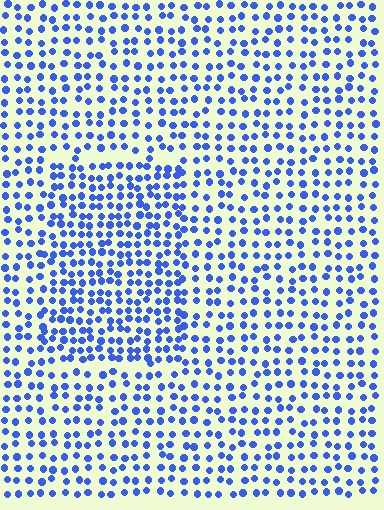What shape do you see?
I see a rectangle.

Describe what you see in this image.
The image contains small blue elements arranged at two different densities. A rectangle-shaped region is visible where the elements are more densely packed than the surrounding area.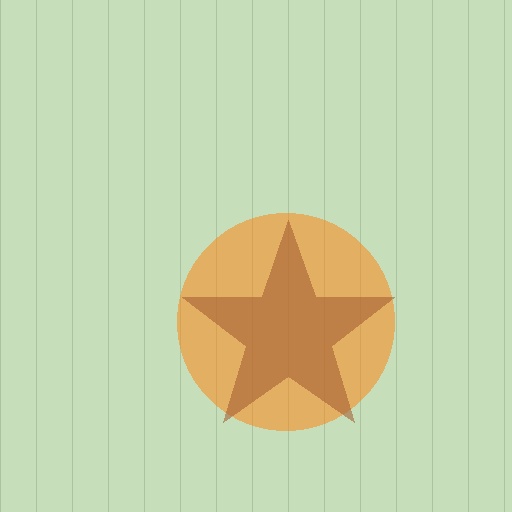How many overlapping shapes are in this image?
There are 2 overlapping shapes in the image.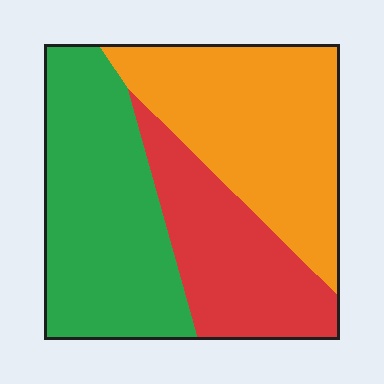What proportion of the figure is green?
Green takes up about three eighths (3/8) of the figure.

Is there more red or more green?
Green.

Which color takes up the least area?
Red, at roughly 25%.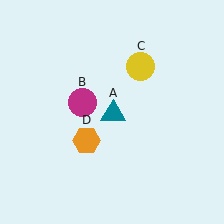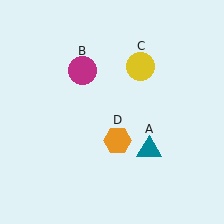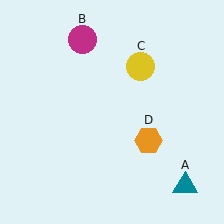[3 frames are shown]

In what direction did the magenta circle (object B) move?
The magenta circle (object B) moved up.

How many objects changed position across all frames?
3 objects changed position: teal triangle (object A), magenta circle (object B), orange hexagon (object D).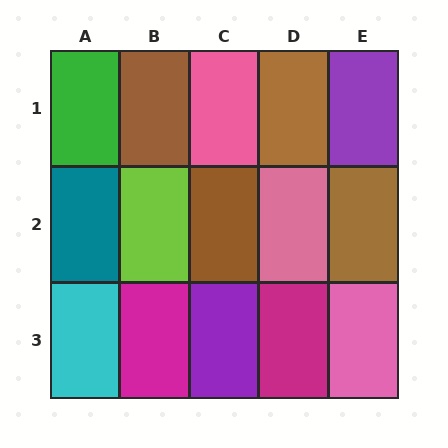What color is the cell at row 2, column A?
Teal.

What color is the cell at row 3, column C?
Purple.